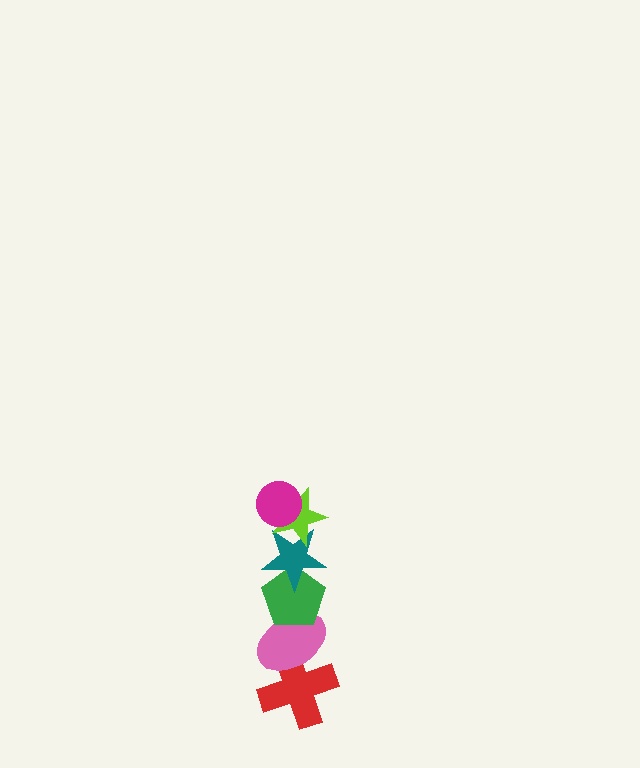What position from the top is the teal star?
The teal star is 3rd from the top.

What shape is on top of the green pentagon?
The teal star is on top of the green pentagon.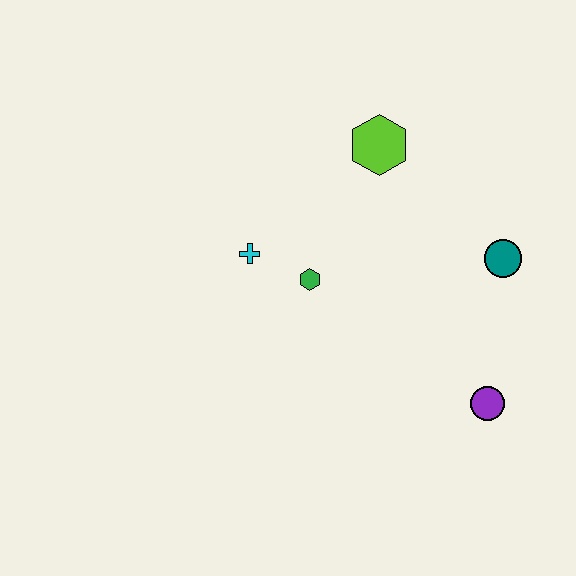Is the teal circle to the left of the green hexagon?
No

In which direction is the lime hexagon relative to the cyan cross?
The lime hexagon is to the right of the cyan cross.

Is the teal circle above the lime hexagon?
No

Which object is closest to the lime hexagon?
The green hexagon is closest to the lime hexagon.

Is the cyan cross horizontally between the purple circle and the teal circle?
No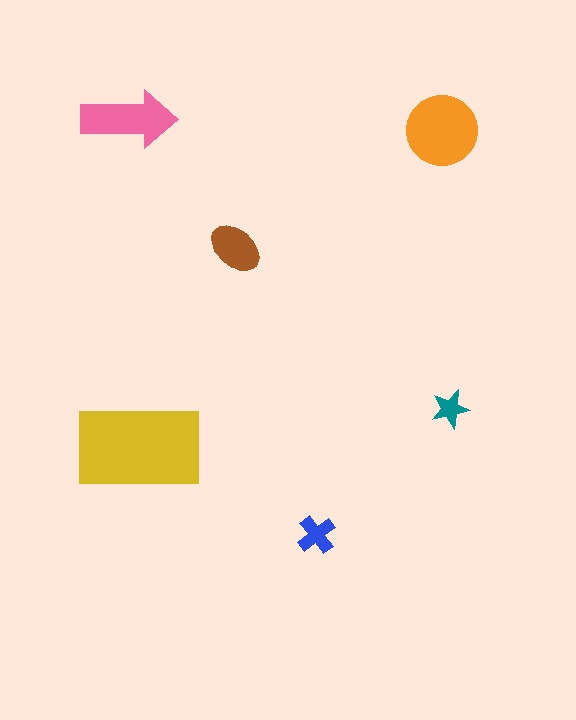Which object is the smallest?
The teal star.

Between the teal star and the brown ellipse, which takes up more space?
The brown ellipse.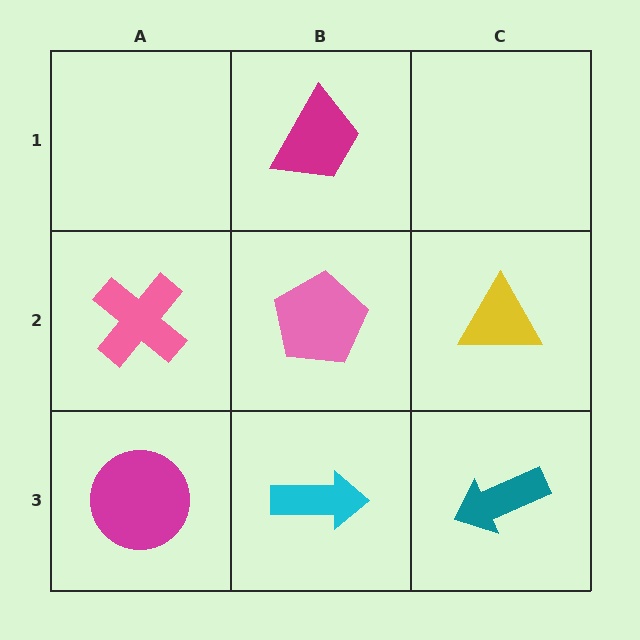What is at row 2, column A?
A pink cross.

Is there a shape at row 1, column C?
No, that cell is empty.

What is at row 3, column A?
A magenta circle.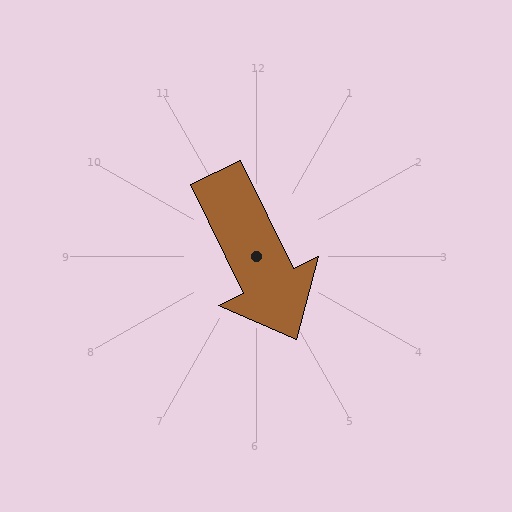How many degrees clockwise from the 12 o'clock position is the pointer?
Approximately 154 degrees.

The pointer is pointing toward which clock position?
Roughly 5 o'clock.